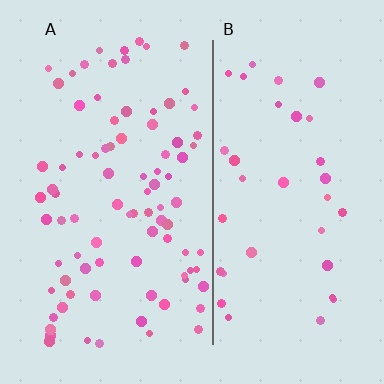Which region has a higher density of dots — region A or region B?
A (the left).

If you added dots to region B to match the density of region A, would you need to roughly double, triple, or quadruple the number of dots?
Approximately double.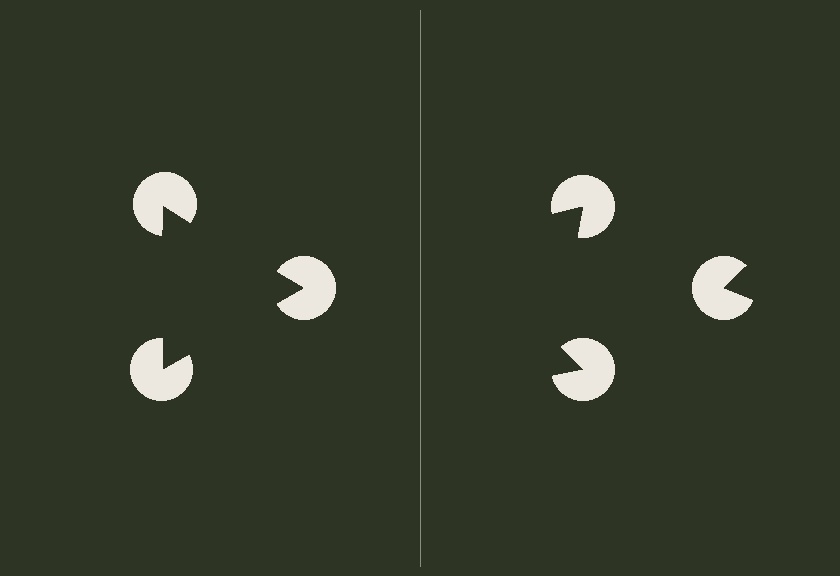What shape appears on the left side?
An illusory triangle.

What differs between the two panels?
The pac-man discs are positioned identically on both sides; only the wedge orientations differ. On the left they align to a triangle; on the right they are misaligned.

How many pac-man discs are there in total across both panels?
6 — 3 on each side.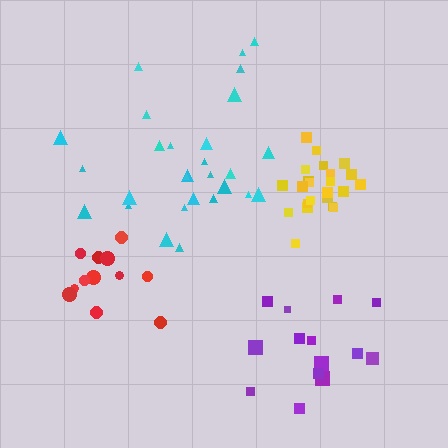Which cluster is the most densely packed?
Yellow.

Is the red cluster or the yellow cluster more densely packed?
Yellow.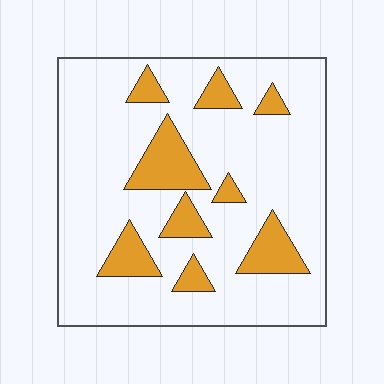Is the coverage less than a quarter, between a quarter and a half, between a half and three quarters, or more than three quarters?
Less than a quarter.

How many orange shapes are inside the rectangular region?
9.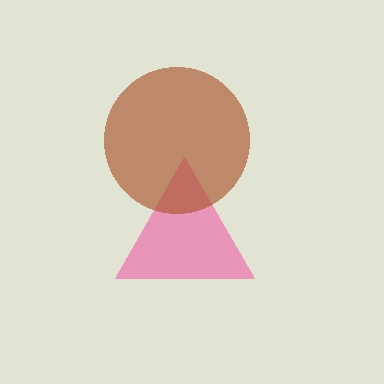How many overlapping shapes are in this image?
There are 2 overlapping shapes in the image.